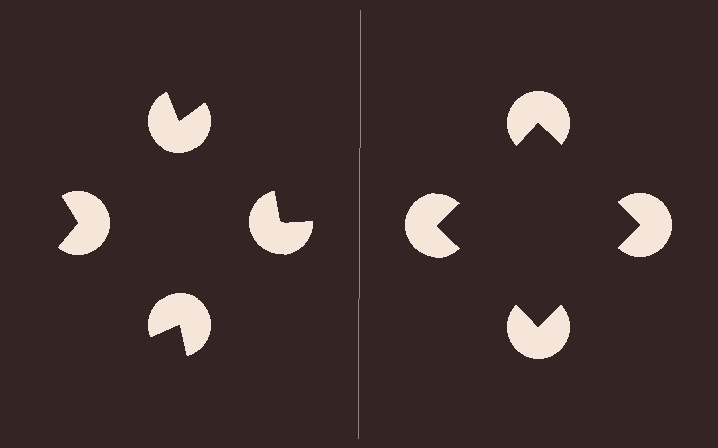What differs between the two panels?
The pac-man discs are positioned identically on both sides; only the wedge orientations differ. On the right they align to a square; on the left they are misaligned.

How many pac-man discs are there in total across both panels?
8 — 4 on each side.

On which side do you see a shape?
An illusory square appears on the right side. On the left side the wedge cuts are rotated, so no coherent shape forms.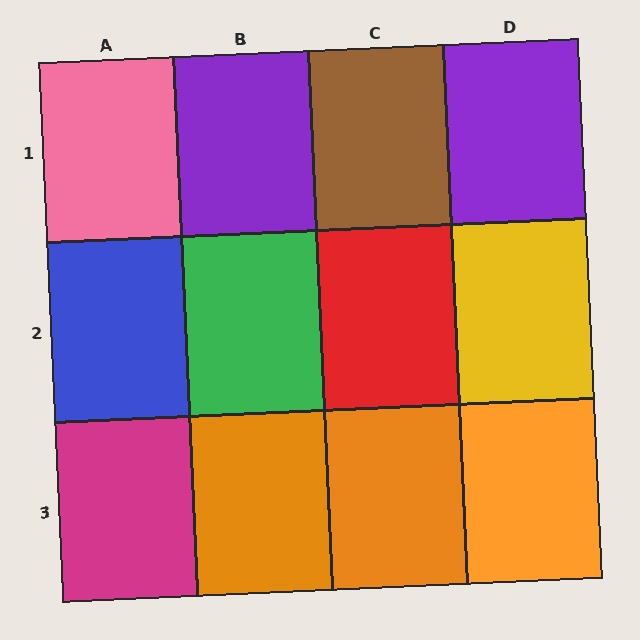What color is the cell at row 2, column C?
Red.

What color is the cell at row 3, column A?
Magenta.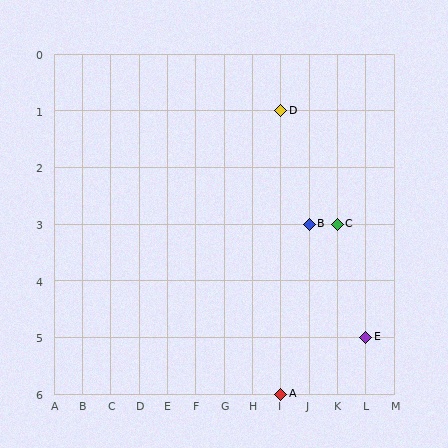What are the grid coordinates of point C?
Point C is at grid coordinates (K, 3).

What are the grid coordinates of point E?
Point E is at grid coordinates (L, 5).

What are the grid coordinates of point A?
Point A is at grid coordinates (I, 6).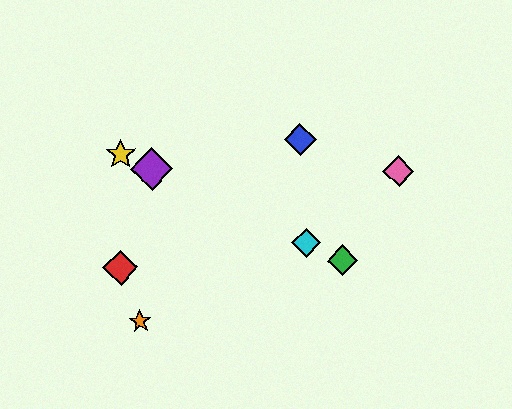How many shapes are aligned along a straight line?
4 shapes (the green diamond, the yellow star, the purple diamond, the cyan diamond) are aligned along a straight line.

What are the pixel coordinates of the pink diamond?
The pink diamond is at (399, 171).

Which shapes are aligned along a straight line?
The green diamond, the yellow star, the purple diamond, the cyan diamond are aligned along a straight line.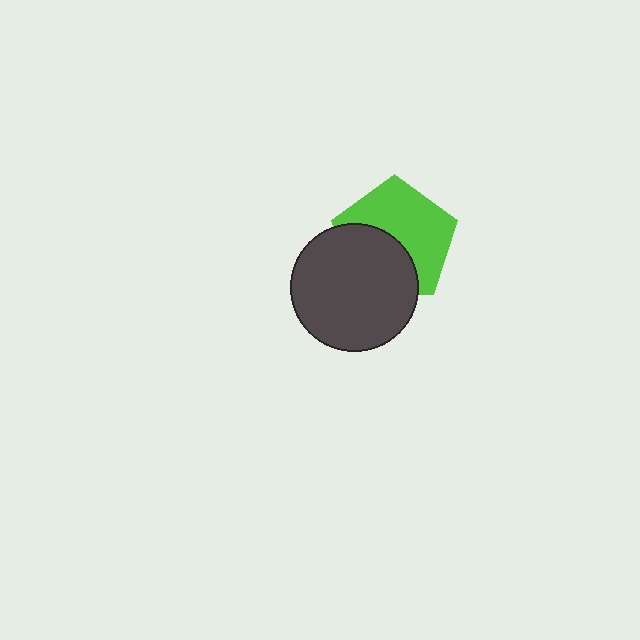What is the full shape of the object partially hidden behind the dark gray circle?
The partially hidden object is a lime pentagon.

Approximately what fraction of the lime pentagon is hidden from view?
Roughly 43% of the lime pentagon is hidden behind the dark gray circle.